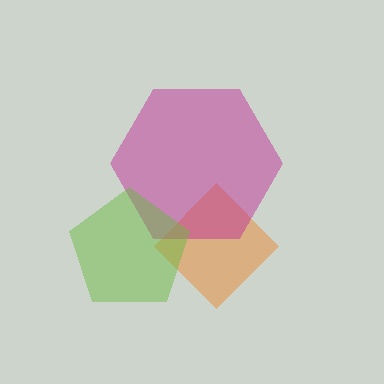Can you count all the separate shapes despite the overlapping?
Yes, there are 3 separate shapes.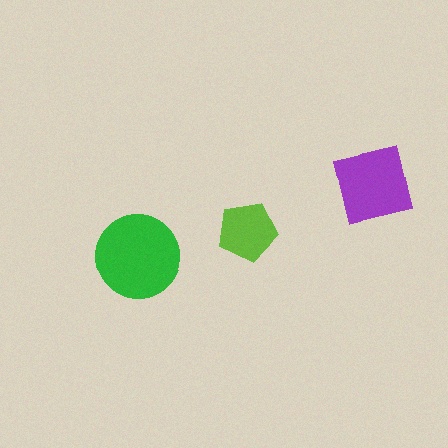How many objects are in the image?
There are 3 objects in the image.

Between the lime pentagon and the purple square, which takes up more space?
The purple square.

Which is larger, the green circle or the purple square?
The green circle.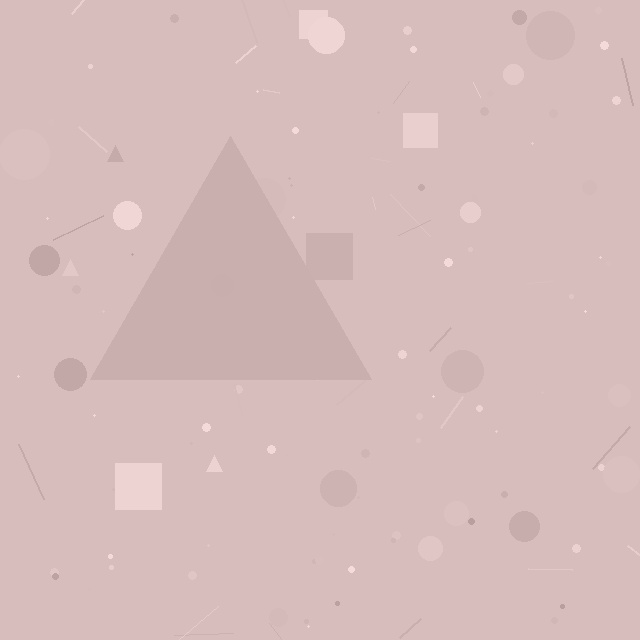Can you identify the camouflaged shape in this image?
The camouflaged shape is a triangle.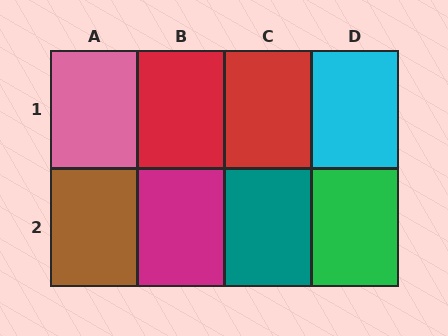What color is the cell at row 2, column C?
Teal.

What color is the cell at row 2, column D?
Green.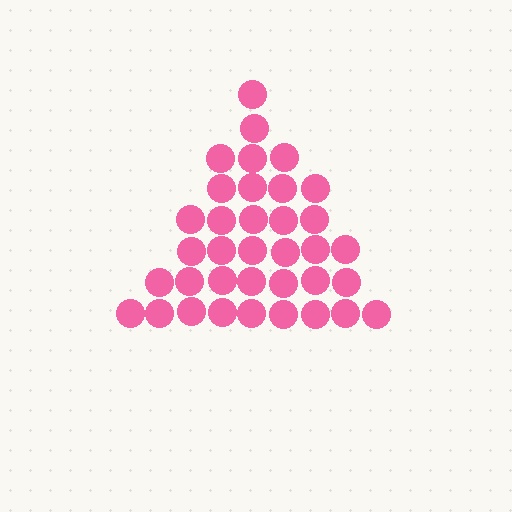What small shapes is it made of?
It is made of small circles.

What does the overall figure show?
The overall figure shows a triangle.